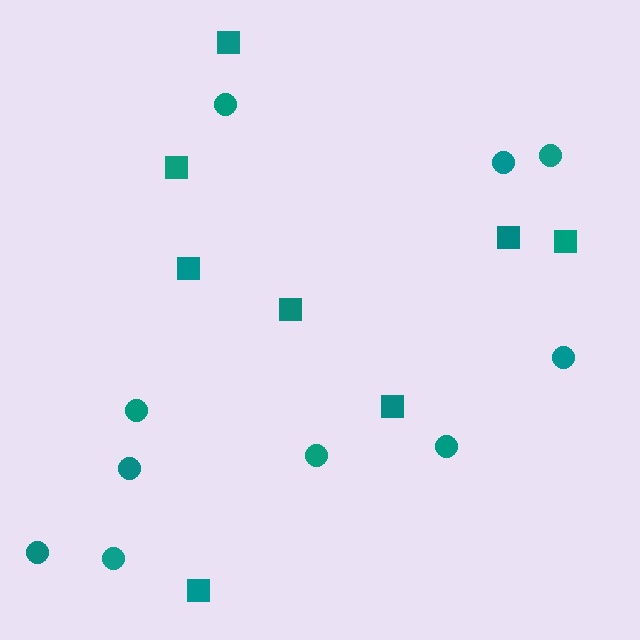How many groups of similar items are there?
There are 2 groups: one group of circles (10) and one group of squares (8).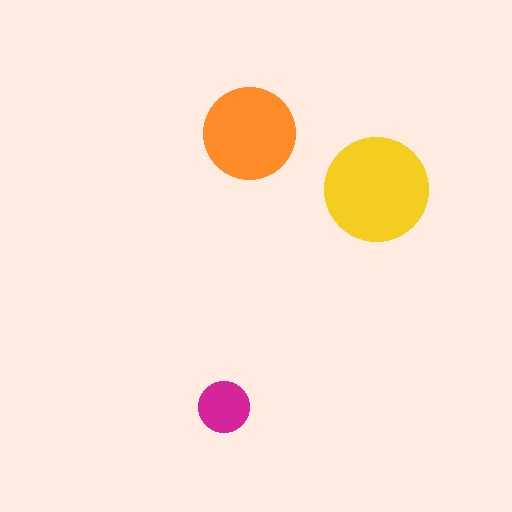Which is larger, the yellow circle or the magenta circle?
The yellow one.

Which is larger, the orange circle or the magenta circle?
The orange one.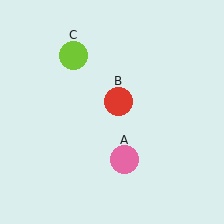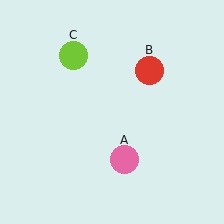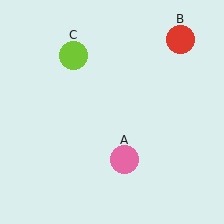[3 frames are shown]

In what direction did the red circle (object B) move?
The red circle (object B) moved up and to the right.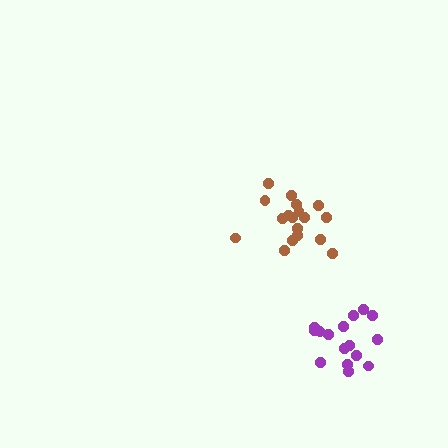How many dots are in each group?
Group 1: 18 dots, Group 2: 16 dots (34 total).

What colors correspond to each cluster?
The clusters are colored: brown, purple.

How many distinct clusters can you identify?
There are 2 distinct clusters.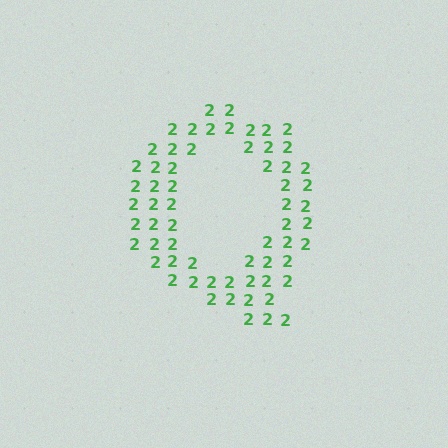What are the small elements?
The small elements are digit 2's.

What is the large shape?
The large shape is the letter Q.